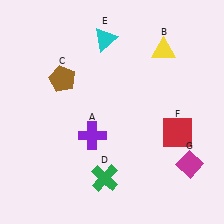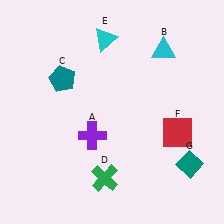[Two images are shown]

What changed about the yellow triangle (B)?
In Image 1, B is yellow. In Image 2, it changed to cyan.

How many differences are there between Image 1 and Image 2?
There are 3 differences between the two images.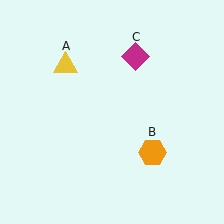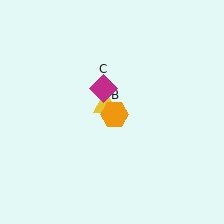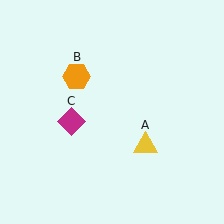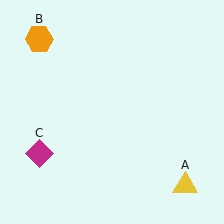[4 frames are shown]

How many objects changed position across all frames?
3 objects changed position: yellow triangle (object A), orange hexagon (object B), magenta diamond (object C).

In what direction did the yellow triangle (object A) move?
The yellow triangle (object A) moved down and to the right.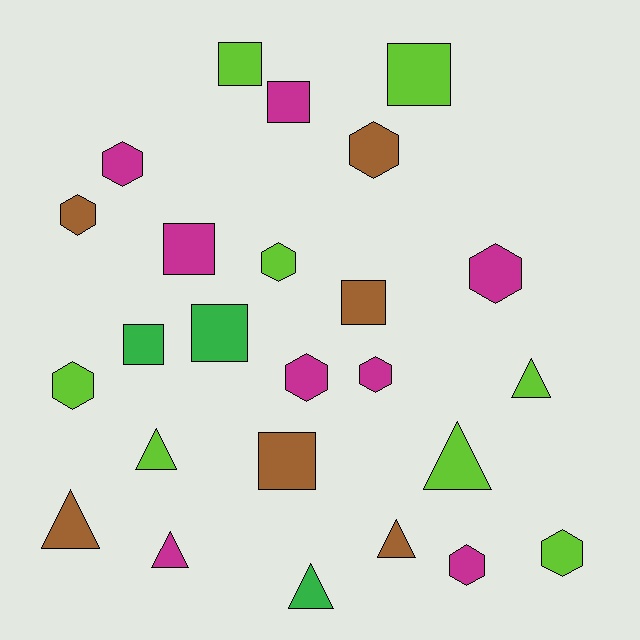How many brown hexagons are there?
There are 2 brown hexagons.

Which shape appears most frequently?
Hexagon, with 10 objects.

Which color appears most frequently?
Magenta, with 8 objects.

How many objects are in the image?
There are 25 objects.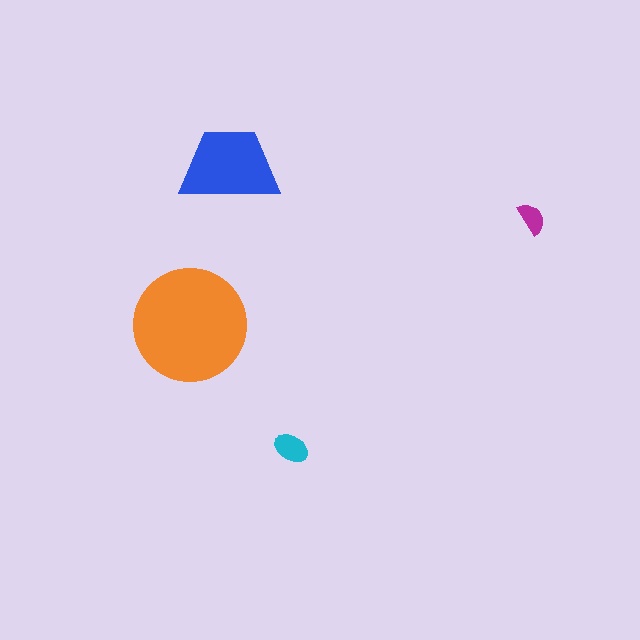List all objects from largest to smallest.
The orange circle, the blue trapezoid, the cyan ellipse, the magenta semicircle.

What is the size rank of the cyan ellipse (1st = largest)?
3rd.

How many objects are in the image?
There are 4 objects in the image.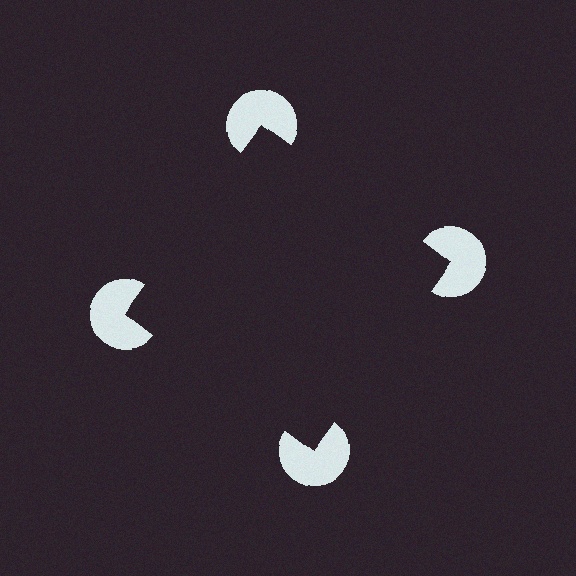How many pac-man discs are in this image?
There are 4 — one at each vertex of the illusory square.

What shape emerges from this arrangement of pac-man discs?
An illusory square — its edges are inferred from the aligned wedge cuts in the pac-man discs, not physically drawn.